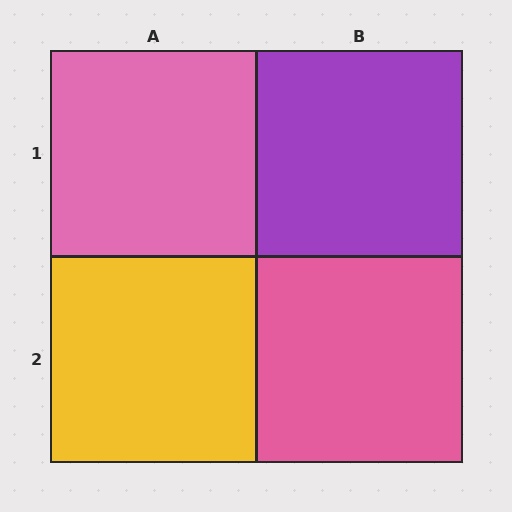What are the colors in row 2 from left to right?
Yellow, pink.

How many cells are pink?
2 cells are pink.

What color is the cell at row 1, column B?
Purple.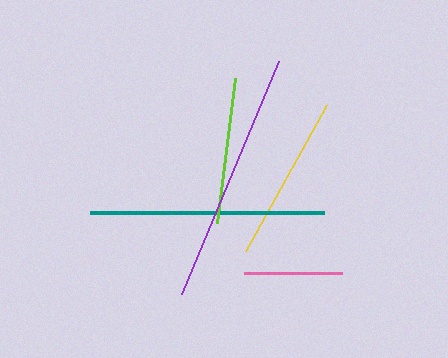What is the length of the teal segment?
The teal segment is approximately 235 pixels long.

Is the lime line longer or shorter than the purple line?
The purple line is longer than the lime line.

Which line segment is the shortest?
The pink line is the shortest at approximately 98 pixels.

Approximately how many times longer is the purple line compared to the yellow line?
The purple line is approximately 1.5 times the length of the yellow line.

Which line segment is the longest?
The purple line is the longest at approximately 253 pixels.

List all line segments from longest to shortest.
From longest to shortest: purple, teal, yellow, lime, pink.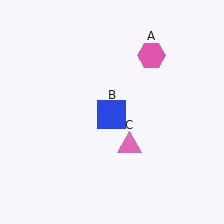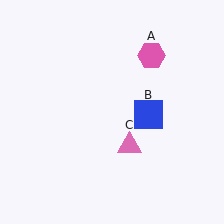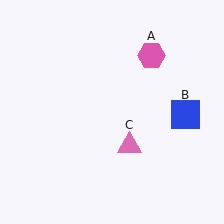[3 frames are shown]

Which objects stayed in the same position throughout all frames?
Pink hexagon (object A) and pink triangle (object C) remained stationary.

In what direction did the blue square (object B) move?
The blue square (object B) moved right.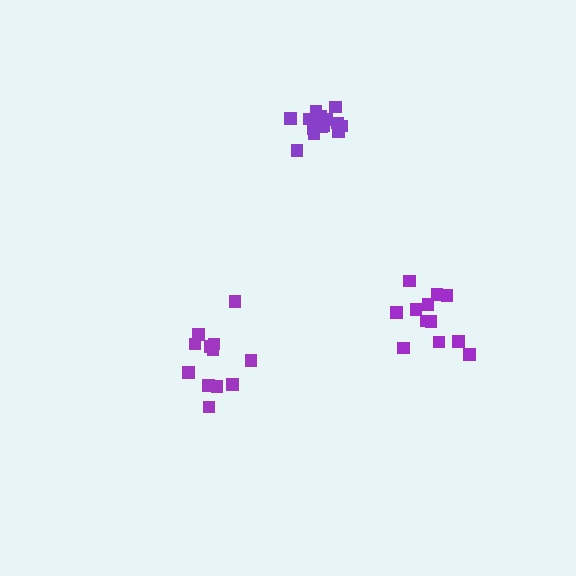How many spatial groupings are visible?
There are 3 spatial groupings.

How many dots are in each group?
Group 1: 12 dots, Group 2: 14 dots, Group 3: 12 dots (38 total).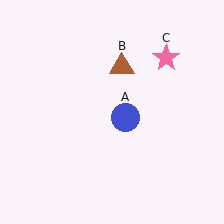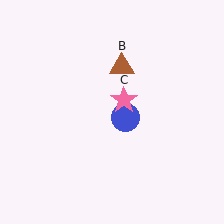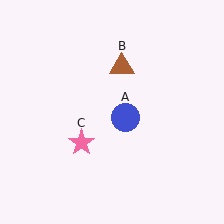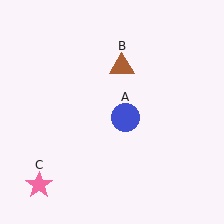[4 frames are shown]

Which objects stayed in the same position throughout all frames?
Blue circle (object A) and brown triangle (object B) remained stationary.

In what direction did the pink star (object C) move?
The pink star (object C) moved down and to the left.